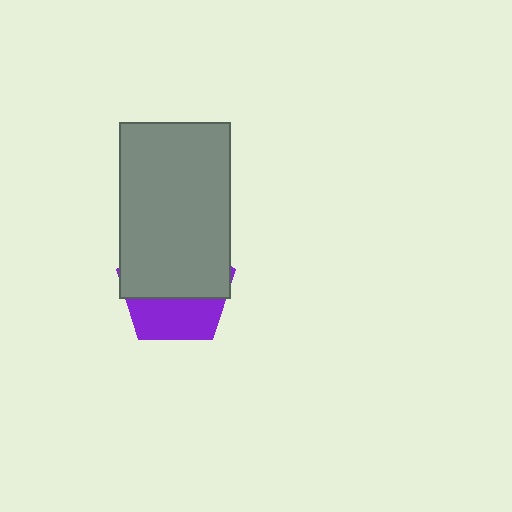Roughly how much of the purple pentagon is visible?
A small part of it is visible (roughly 38%).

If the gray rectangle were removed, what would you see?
You would see the complete purple pentagon.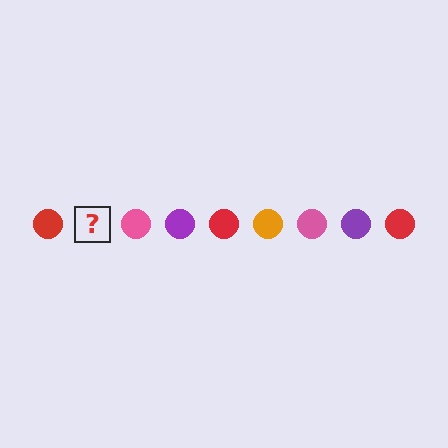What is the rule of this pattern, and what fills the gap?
The rule is that the pattern cycles through red, orange, pink, purple circles. The gap should be filled with an orange circle.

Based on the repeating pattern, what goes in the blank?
The blank should be an orange circle.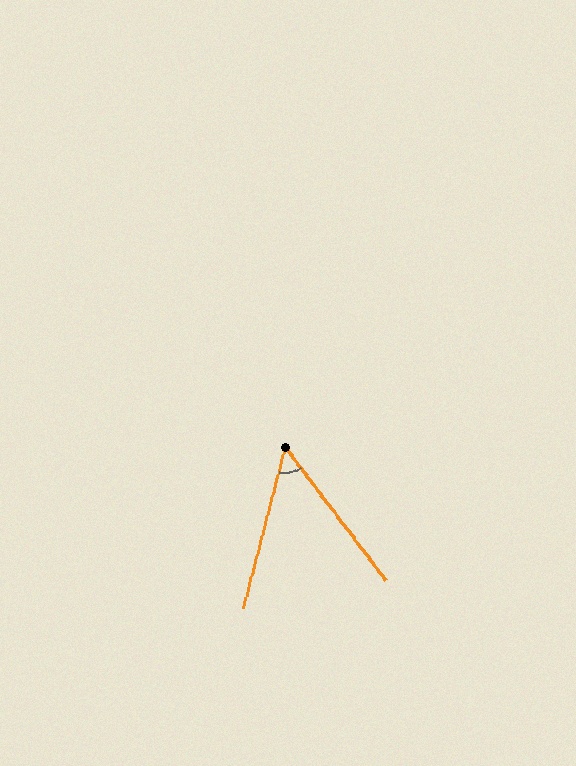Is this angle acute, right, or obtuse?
It is acute.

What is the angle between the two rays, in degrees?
Approximately 52 degrees.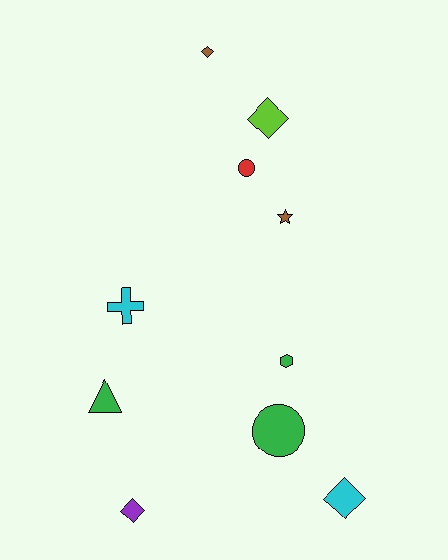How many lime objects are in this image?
There is 1 lime object.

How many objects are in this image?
There are 10 objects.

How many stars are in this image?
There is 1 star.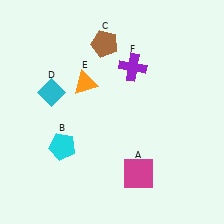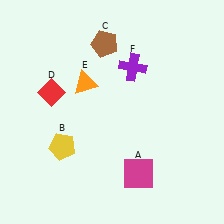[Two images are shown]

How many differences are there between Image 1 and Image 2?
There are 2 differences between the two images.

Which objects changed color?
B changed from cyan to yellow. D changed from cyan to red.